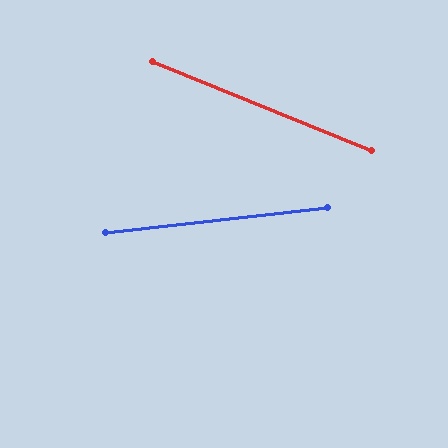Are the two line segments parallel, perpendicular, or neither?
Neither parallel nor perpendicular — they differ by about 29°.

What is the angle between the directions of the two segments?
Approximately 29 degrees.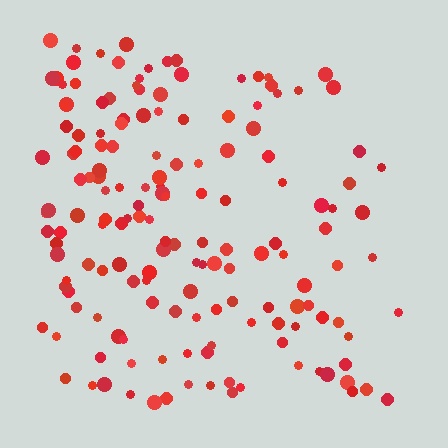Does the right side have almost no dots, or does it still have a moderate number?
Still a moderate number, just noticeably fewer than the left.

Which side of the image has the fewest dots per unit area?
The right.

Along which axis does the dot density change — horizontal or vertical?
Horizontal.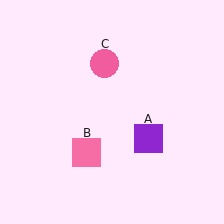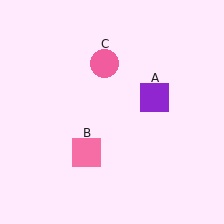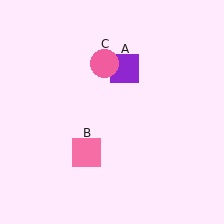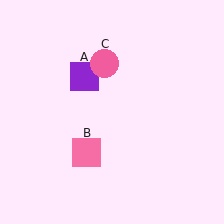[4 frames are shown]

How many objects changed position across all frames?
1 object changed position: purple square (object A).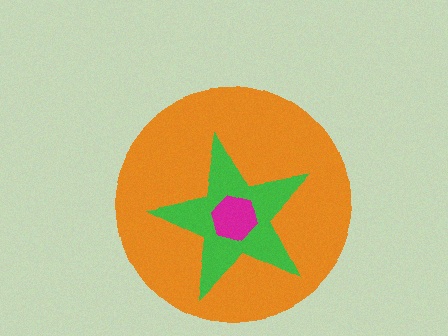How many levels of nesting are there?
3.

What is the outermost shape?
The orange circle.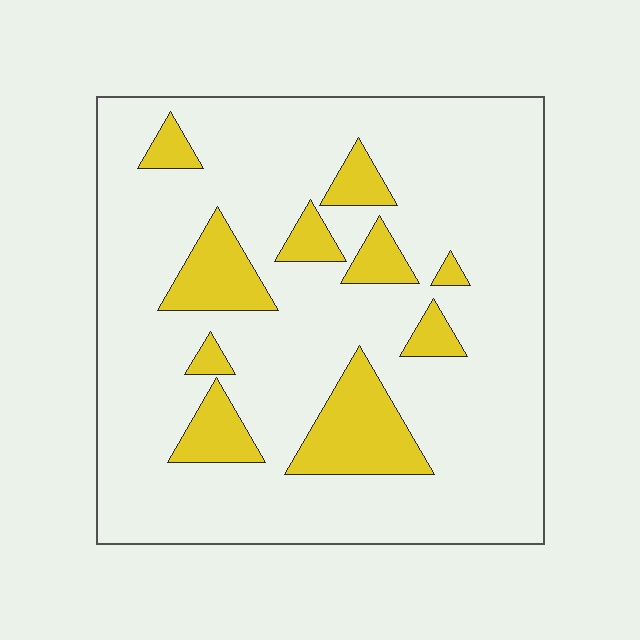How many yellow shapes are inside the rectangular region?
10.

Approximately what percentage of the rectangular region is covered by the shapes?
Approximately 15%.